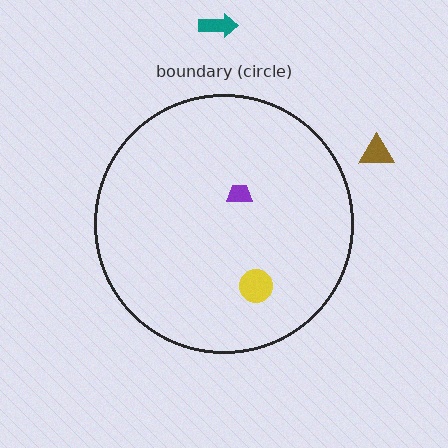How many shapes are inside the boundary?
2 inside, 2 outside.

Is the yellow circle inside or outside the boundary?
Inside.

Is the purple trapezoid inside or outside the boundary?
Inside.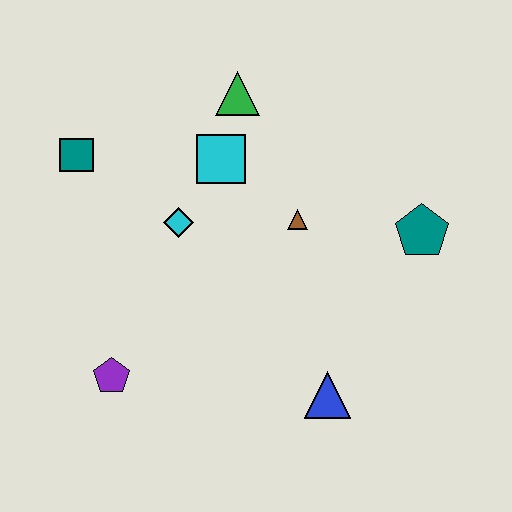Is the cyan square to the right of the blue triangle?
No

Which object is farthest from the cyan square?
The blue triangle is farthest from the cyan square.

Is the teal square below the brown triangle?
No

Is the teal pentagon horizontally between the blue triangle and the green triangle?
No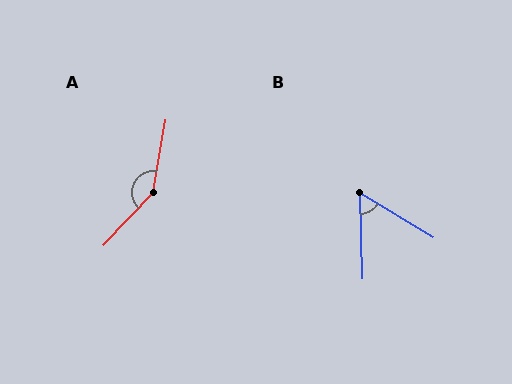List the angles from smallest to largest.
B (57°), A (147°).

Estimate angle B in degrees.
Approximately 57 degrees.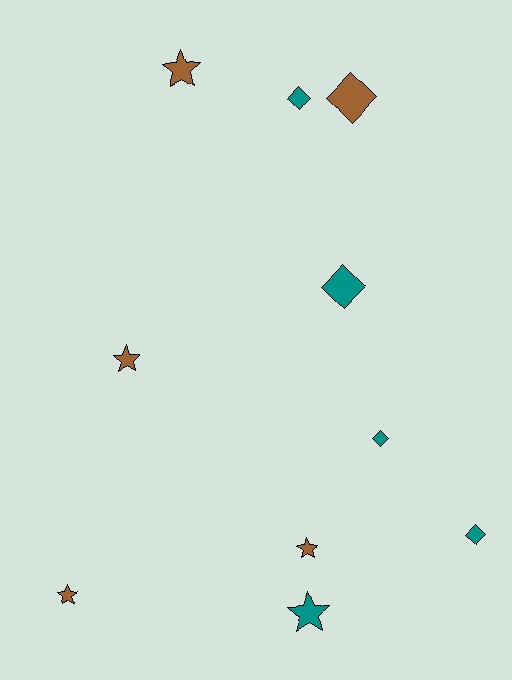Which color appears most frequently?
Teal, with 5 objects.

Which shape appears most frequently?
Diamond, with 5 objects.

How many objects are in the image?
There are 10 objects.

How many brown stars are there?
There are 4 brown stars.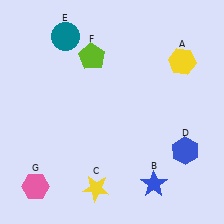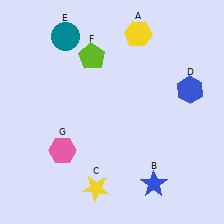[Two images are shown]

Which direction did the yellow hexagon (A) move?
The yellow hexagon (A) moved left.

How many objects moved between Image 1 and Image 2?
3 objects moved between the two images.